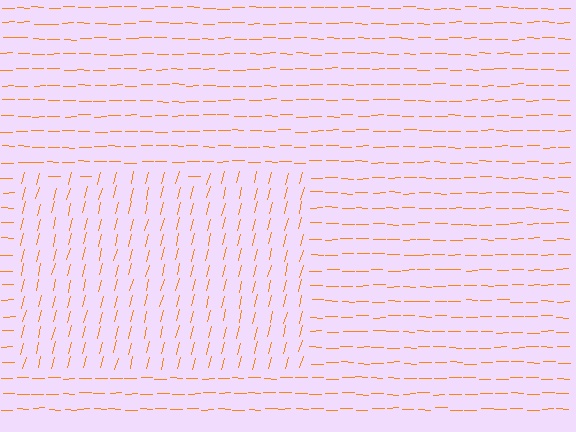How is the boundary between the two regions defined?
The boundary is defined purely by a change in line orientation (approximately 76 degrees difference). All lines are the same color and thickness.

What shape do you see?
I see a rectangle.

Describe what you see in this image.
The image is filled with small orange line segments. A rectangle region in the image has lines oriented differently from the surrounding lines, creating a visible texture boundary.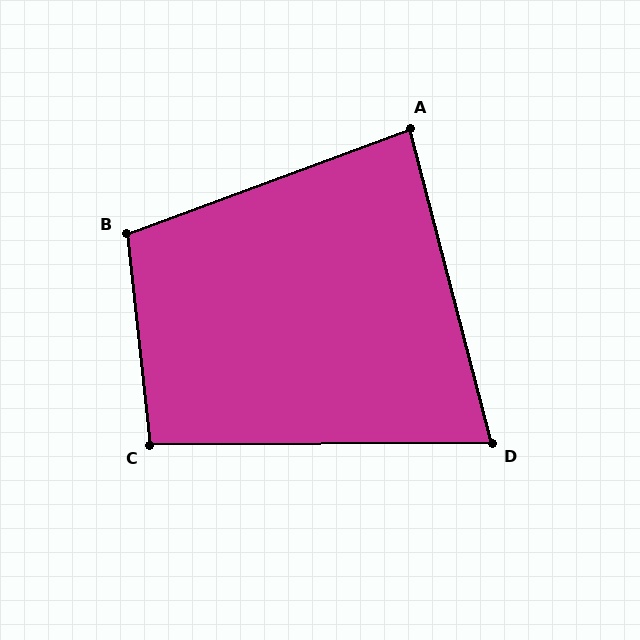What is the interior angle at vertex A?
Approximately 84 degrees (acute).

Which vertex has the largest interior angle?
B, at approximately 104 degrees.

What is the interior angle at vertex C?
Approximately 96 degrees (obtuse).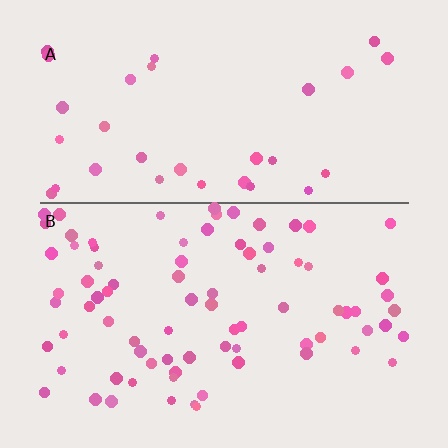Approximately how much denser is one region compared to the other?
Approximately 2.5× — region B over region A.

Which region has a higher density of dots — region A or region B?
B (the bottom).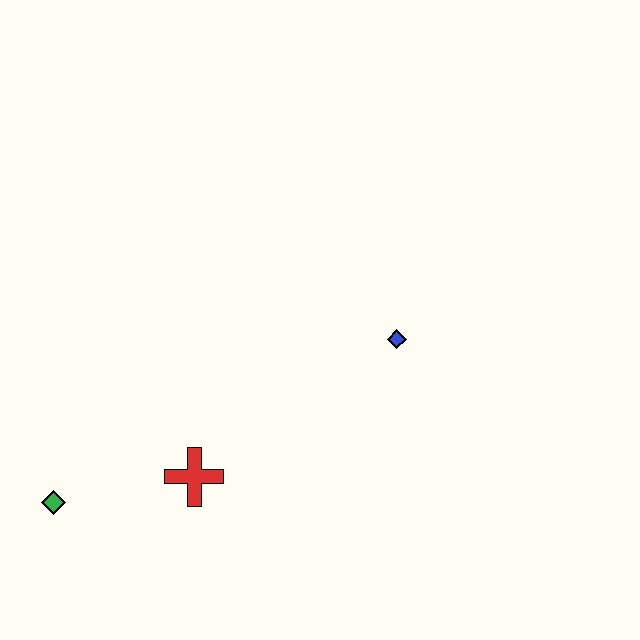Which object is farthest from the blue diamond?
The green diamond is farthest from the blue diamond.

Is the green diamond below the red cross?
Yes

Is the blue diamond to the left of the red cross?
No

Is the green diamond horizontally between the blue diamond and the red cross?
No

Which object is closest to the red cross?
The green diamond is closest to the red cross.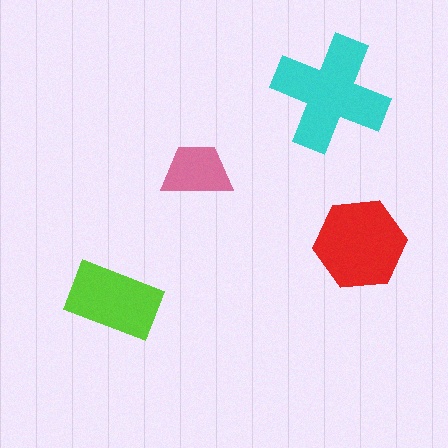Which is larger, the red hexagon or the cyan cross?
The cyan cross.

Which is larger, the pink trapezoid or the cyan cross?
The cyan cross.